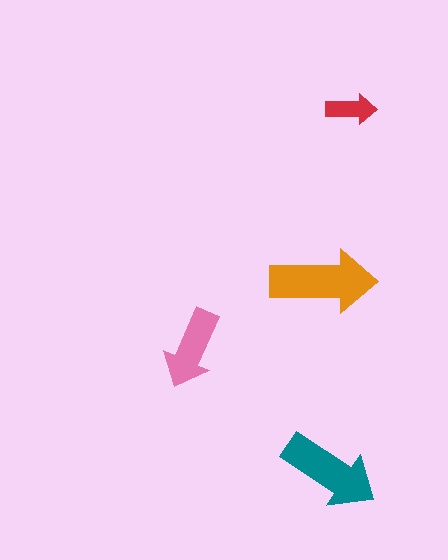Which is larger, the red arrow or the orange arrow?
The orange one.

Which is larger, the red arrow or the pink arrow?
The pink one.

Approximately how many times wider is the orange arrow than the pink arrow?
About 1.5 times wider.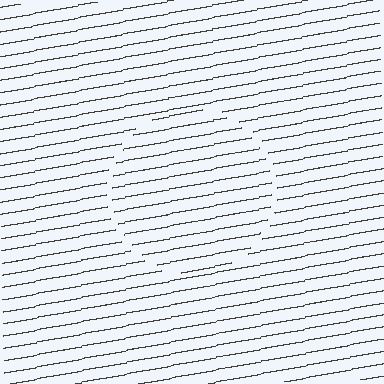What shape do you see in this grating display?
An illusory circle. The interior of the shape contains the same grating, shifted by half a period — the contour is defined by the phase discontinuity where line-ends from the inner and outer gratings abut.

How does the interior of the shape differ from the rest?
The interior of the shape contains the same grating, shifted by half a period — the contour is defined by the phase discontinuity where line-ends from the inner and outer gratings abut.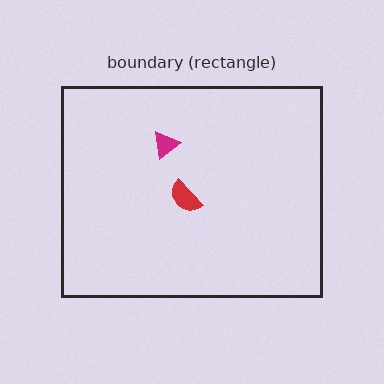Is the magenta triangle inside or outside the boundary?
Inside.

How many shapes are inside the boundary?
2 inside, 0 outside.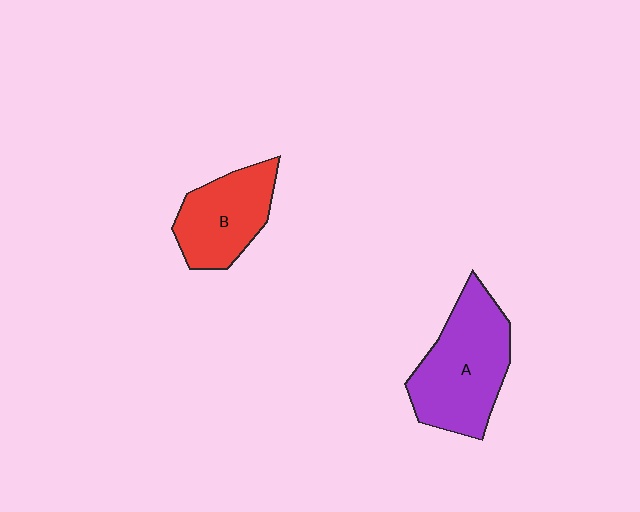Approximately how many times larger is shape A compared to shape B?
Approximately 1.4 times.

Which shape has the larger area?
Shape A (purple).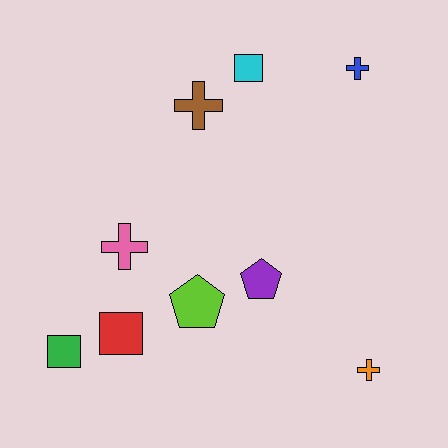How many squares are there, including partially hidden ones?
There are 3 squares.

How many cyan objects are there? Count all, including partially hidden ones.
There is 1 cyan object.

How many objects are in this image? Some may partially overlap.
There are 9 objects.